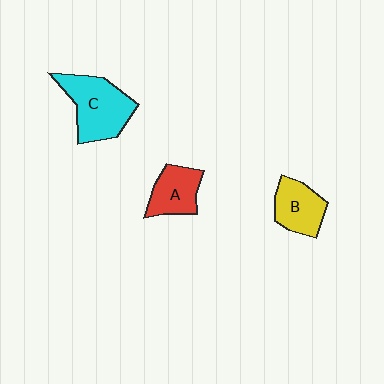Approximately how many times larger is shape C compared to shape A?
Approximately 1.6 times.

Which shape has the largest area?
Shape C (cyan).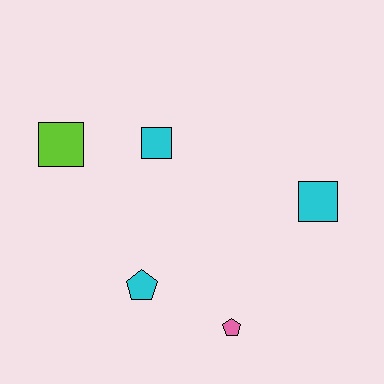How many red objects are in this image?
There are no red objects.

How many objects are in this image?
There are 5 objects.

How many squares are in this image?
There are 3 squares.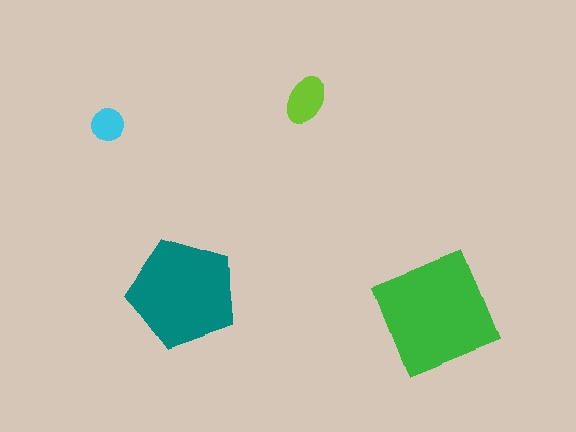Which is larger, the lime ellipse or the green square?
The green square.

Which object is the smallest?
The cyan circle.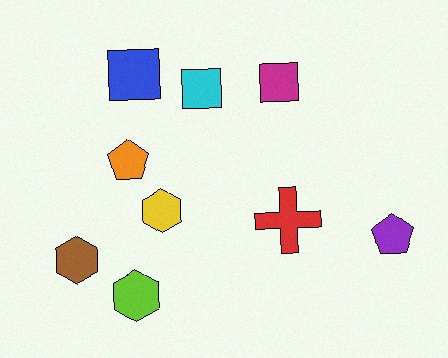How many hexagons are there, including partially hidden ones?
There are 3 hexagons.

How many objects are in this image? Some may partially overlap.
There are 9 objects.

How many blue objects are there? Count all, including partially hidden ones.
There is 1 blue object.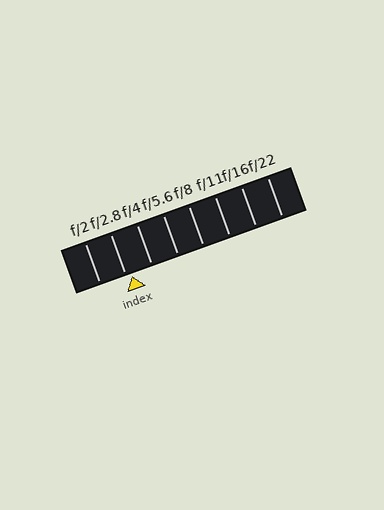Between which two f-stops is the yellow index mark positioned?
The index mark is between f/2.8 and f/4.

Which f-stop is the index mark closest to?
The index mark is closest to f/2.8.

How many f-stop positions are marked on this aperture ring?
There are 8 f-stop positions marked.